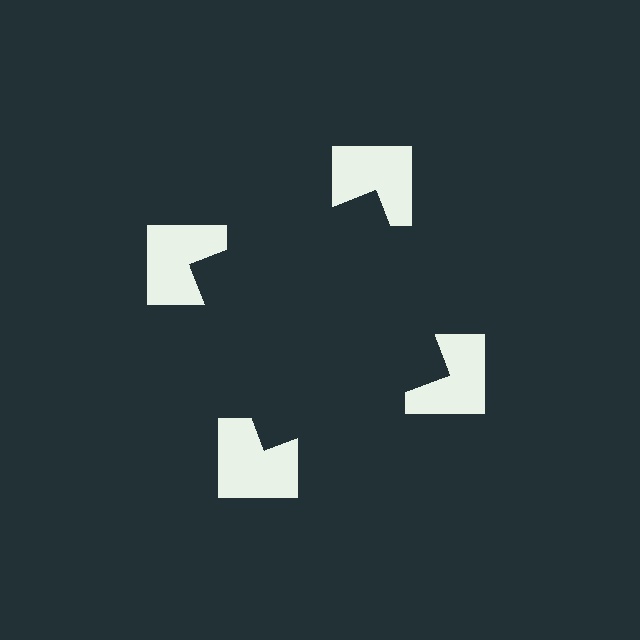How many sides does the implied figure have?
4 sides.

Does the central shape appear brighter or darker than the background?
It typically appears slightly darker than the background, even though no actual brightness change is drawn.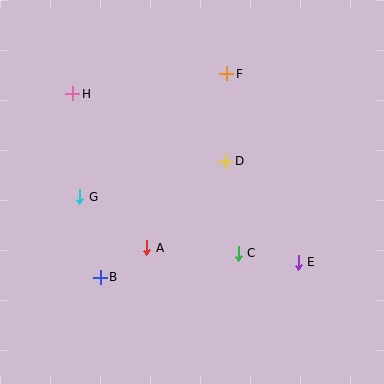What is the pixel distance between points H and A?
The distance between H and A is 171 pixels.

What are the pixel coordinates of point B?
Point B is at (100, 277).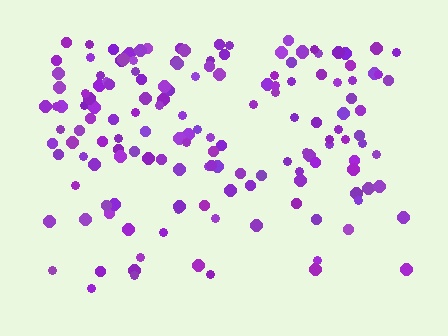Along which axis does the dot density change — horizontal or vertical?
Vertical.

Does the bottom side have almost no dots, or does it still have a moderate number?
Still a moderate number, just noticeably fewer than the top.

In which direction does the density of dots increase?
From bottom to top, with the top side densest.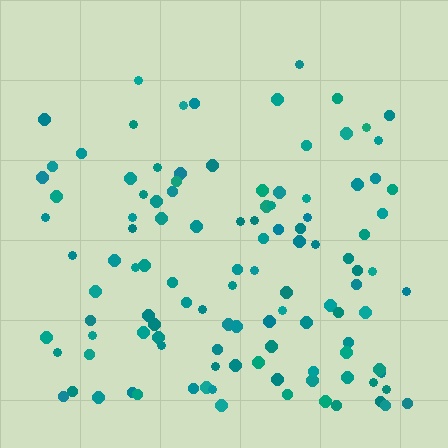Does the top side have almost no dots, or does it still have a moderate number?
Still a moderate number, just noticeably fewer than the bottom.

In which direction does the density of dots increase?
From top to bottom, with the bottom side densest.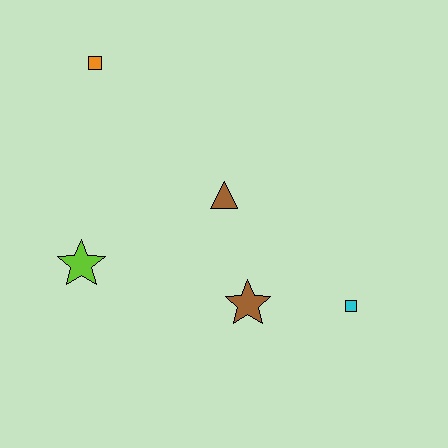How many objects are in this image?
There are 5 objects.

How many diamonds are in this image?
There are no diamonds.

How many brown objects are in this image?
There are 2 brown objects.